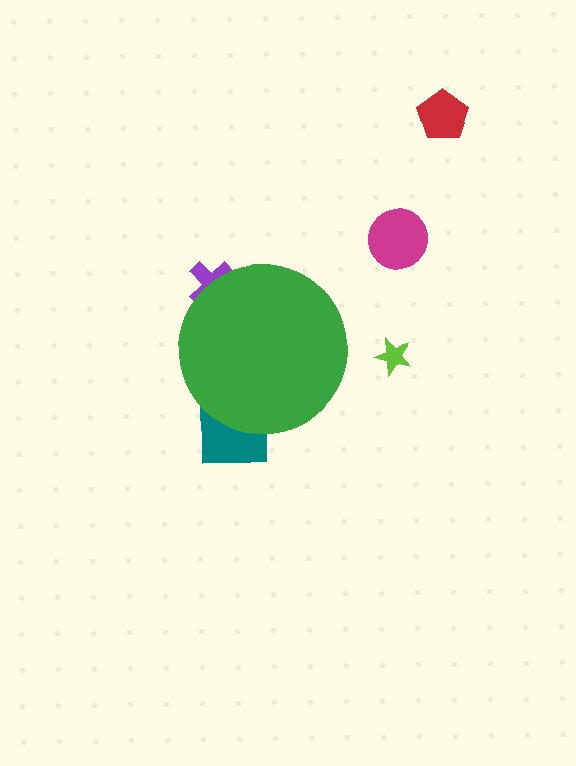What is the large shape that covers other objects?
A green circle.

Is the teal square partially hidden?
Yes, the teal square is partially hidden behind the green circle.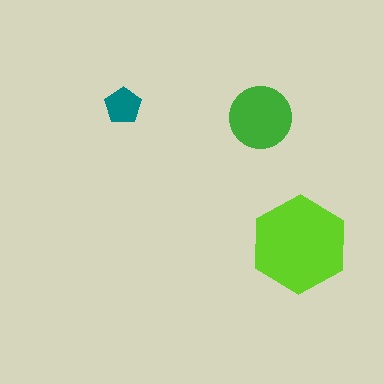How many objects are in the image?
There are 3 objects in the image.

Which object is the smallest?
The teal pentagon.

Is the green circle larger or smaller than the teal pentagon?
Larger.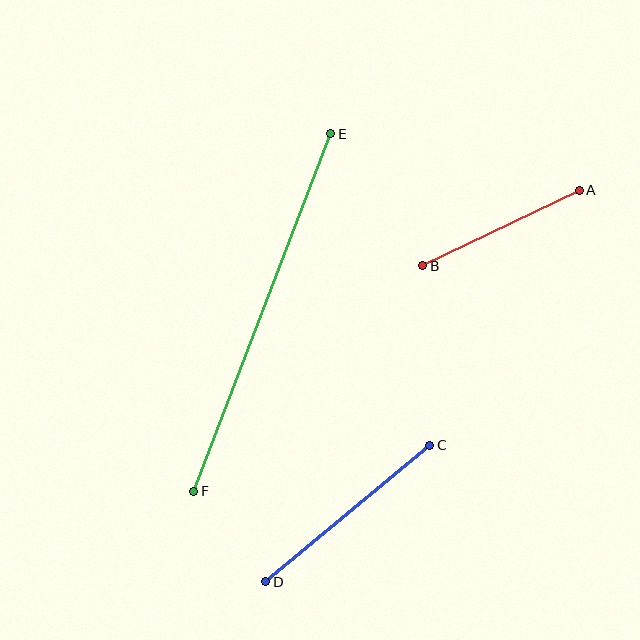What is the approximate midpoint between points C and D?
The midpoint is at approximately (348, 514) pixels.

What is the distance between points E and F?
The distance is approximately 383 pixels.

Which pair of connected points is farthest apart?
Points E and F are farthest apart.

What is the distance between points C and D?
The distance is approximately 213 pixels.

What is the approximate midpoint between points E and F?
The midpoint is at approximately (262, 313) pixels.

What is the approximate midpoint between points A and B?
The midpoint is at approximately (501, 228) pixels.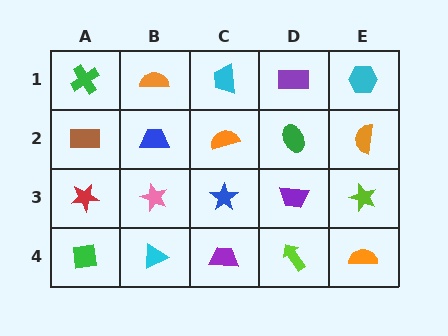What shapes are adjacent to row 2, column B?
An orange semicircle (row 1, column B), a pink star (row 3, column B), a brown rectangle (row 2, column A), an orange semicircle (row 2, column C).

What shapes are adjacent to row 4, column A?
A red star (row 3, column A), a cyan triangle (row 4, column B).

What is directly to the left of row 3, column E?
A purple trapezoid.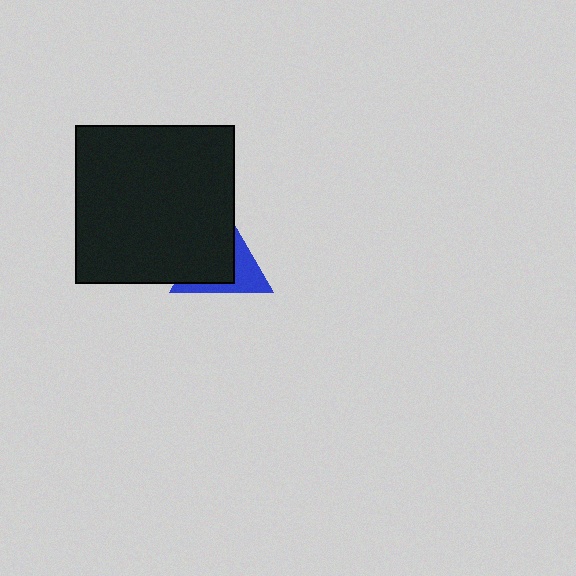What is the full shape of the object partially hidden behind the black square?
The partially hidden object is a blue triangle.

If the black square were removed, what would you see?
You would see the complete blue triangle.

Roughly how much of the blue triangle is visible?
A small part of it is visible (roughly 40%).